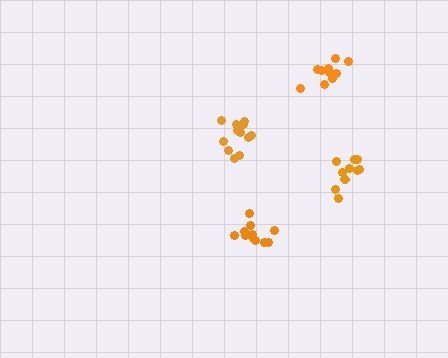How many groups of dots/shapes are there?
There are 4 groups.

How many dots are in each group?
Group 1: 12 dots, Group 2: 10 dots, Group 3: 10 dots, Group 4: 11 dots (43 total).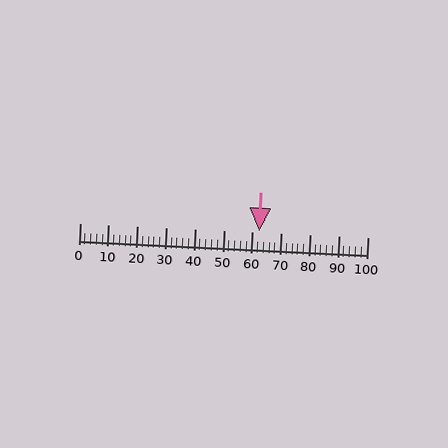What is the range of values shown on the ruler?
The ruler shows values from 0 to 100.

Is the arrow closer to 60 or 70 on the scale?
The arrow is closer to 60.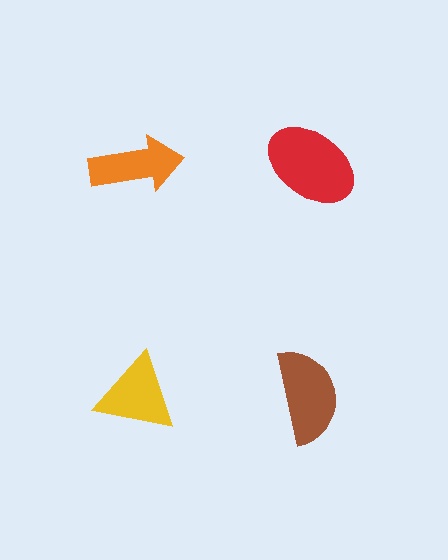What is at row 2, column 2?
A brown semicircle.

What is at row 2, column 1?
A yellow triangle.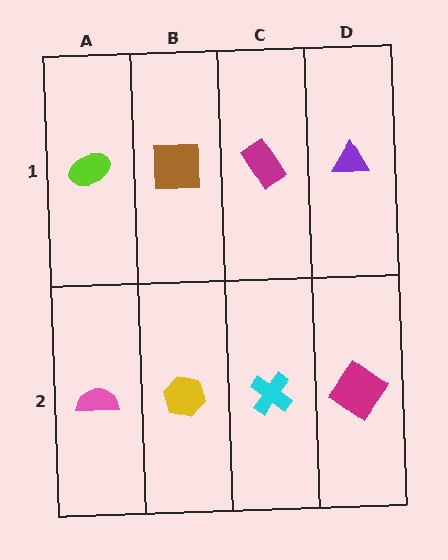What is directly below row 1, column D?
A magenta diamond.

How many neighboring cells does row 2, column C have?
3.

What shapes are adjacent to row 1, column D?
A magenta diamond (row 2, column D), a magenta rectangle (row 1, column C).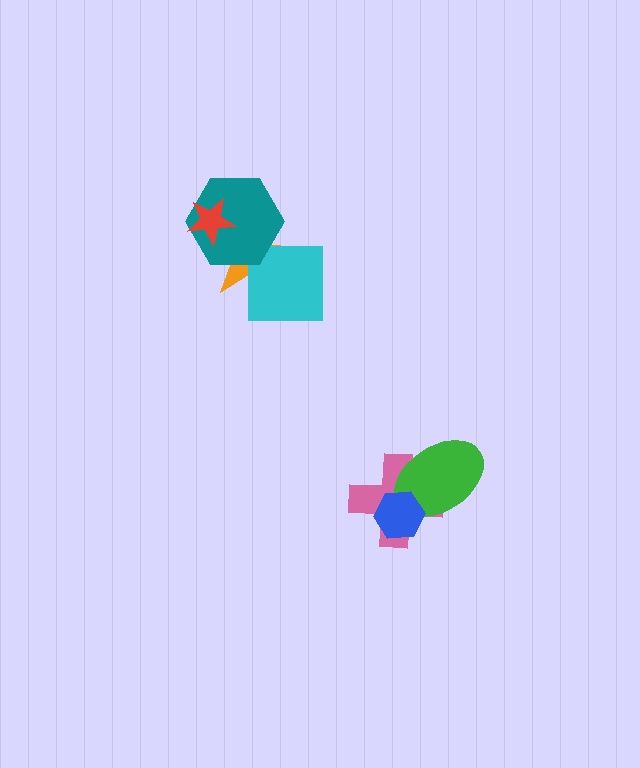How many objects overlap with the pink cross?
2 objects overlap with the pink cross.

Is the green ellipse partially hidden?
Yes, it is partially covered by another shape.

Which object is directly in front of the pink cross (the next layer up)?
The green ellipse is directly in front of the pink cross.